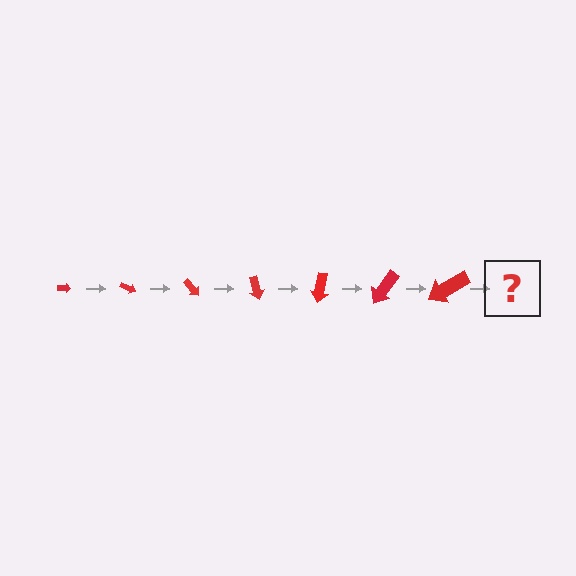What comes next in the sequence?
The next element should be an arrow, larger than the previous one and rotated 175 degrees from the start.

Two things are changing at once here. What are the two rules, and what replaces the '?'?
The two rules are that the arrow grows larger each step and it rotates 25 degrees each step. The '?' should be an arrow, larger than the previous one and rotated 175 degrees from the start.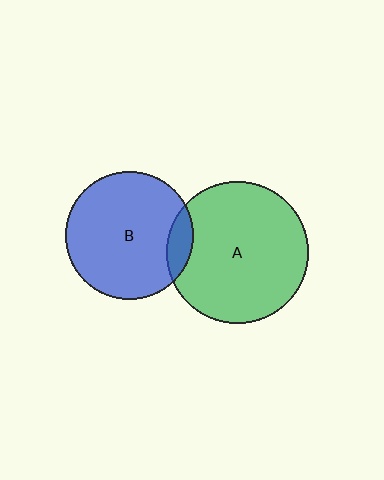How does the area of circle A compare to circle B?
Approximately 1.2 times.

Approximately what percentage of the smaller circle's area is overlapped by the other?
Approximately 10%.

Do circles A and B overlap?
Yes.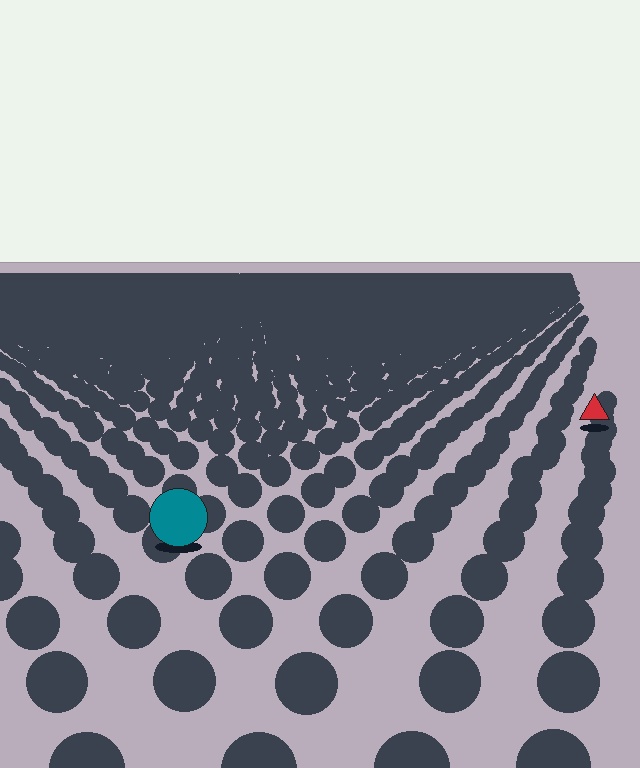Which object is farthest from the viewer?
The red triangle is farthest from the viewer. It appears smaller and the ground texture around it is denser.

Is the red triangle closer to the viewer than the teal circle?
No. The teal circle is closer — you can tell from the texture gradient: the ground texture is coarser near it.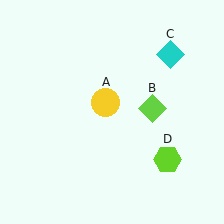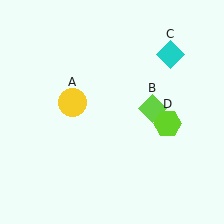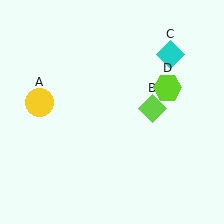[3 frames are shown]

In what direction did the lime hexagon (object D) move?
The lime hexagon (object D) moved up.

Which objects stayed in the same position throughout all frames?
Lime diamond (object B) and cyan diamond (object C) remained stationary.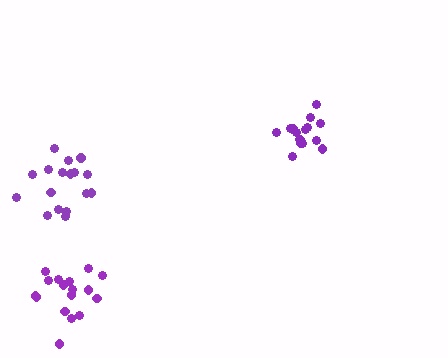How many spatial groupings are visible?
There are 3 spatial groupings.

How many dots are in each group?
Group 1: 15 dots, Group 2: 17 dots, Group 3: 17 dots (49 total).